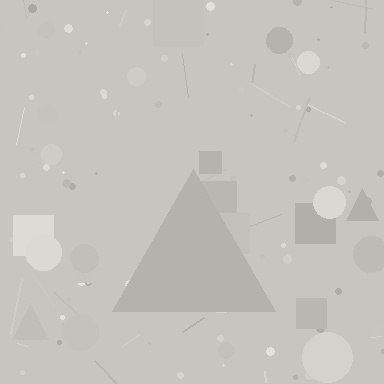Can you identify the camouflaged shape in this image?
The camouflaged shape is a triangle.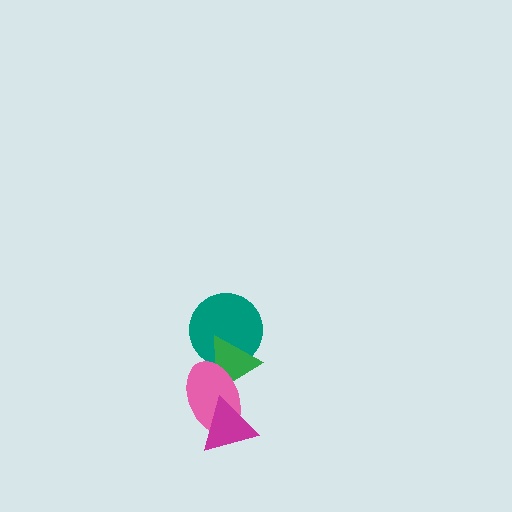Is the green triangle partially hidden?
Yes, it is partially covered by another shape.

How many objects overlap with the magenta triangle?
1 object overlaps with the magenta triangle.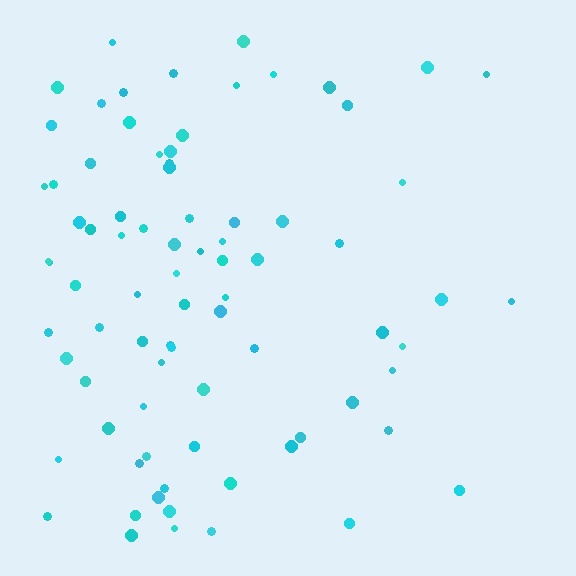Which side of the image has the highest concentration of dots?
The left.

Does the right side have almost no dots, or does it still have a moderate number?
Still a moderate number, just noticeably fewer than the left.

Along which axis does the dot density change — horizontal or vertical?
Horizontal.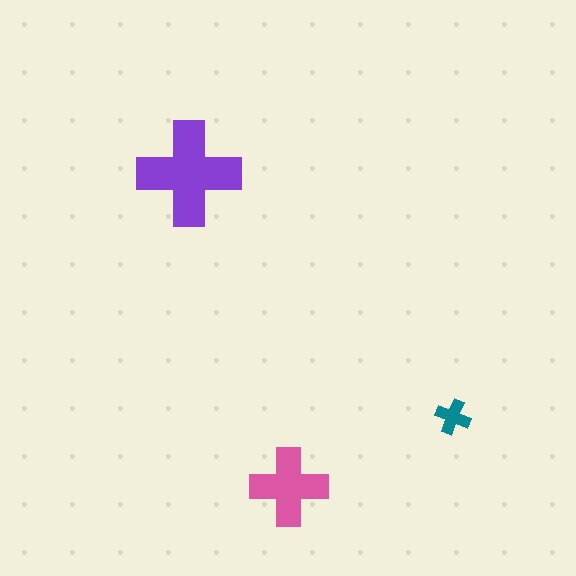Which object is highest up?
The purple cross is topmost.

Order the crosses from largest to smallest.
the purple one, the pink one, the teal one.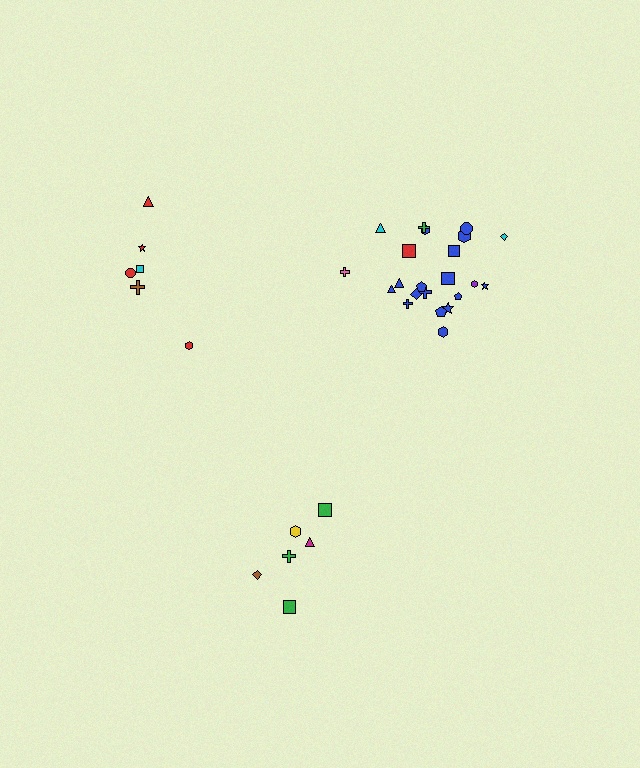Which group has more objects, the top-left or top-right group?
The top-right group.